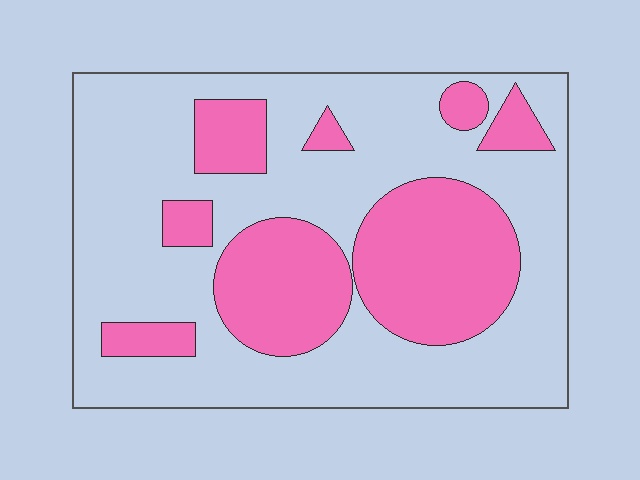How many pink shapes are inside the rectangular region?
8.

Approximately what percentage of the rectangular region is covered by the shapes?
Approximately 35%.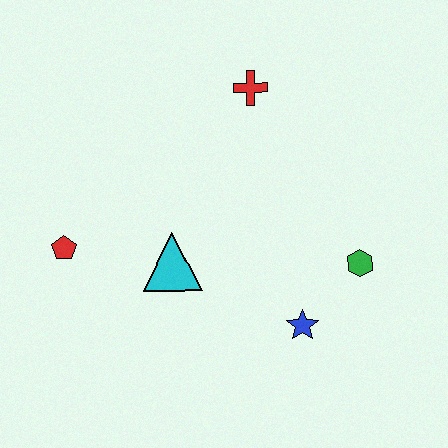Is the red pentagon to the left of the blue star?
Yes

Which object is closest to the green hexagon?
The blue star is closest to the green hexagon.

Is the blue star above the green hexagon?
No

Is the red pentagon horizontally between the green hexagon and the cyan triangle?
No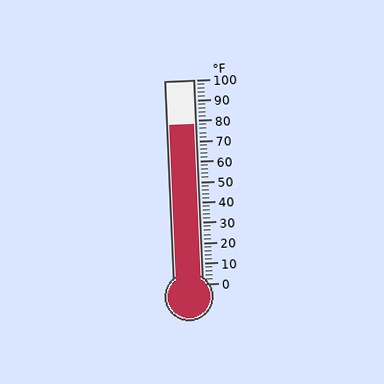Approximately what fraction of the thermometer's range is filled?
The thermometer is filled to approximately 80% of its range.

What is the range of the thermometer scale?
The thermometer scale ranges from 0°F to 100°F.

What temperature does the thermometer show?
The thermometer shows approximately 78°F.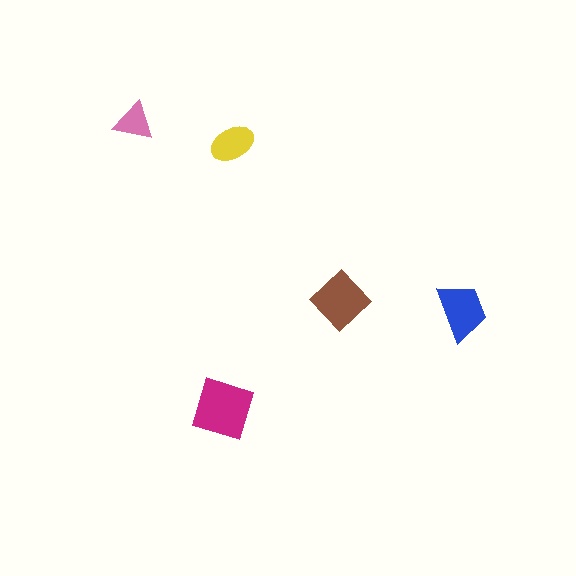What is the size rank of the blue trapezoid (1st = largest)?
3rd.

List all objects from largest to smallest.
The magenta diamond, the brown diamond, the blue trapezoid, the yellow ellipse, the pink triangle.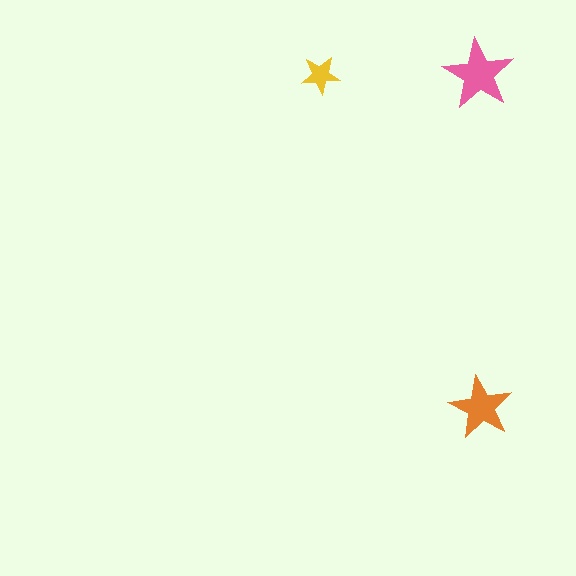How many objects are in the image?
There are 3 objects in the image.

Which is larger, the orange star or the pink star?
The pink one.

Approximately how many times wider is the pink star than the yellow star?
About 2 times wider.